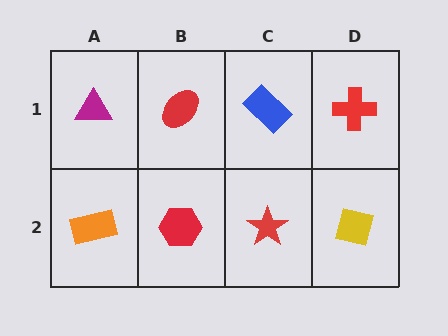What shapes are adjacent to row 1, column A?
An orange rectangle (row 2, column A), a red ellipse (row 1, column B).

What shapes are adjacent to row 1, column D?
A yellow square (row 2, column D), a blue rectangle (row 1, column C).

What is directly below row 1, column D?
A yellow square.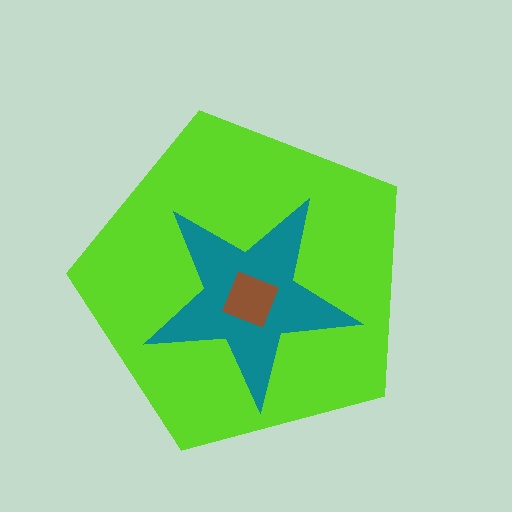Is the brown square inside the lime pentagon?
Yes.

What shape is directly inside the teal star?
The brown square.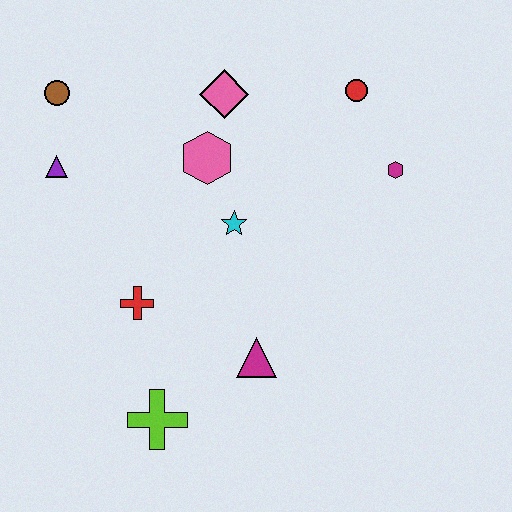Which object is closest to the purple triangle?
The brown circle is closest to the purple triangle.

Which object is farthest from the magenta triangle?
The brown circle is farthest from the magenta triangle.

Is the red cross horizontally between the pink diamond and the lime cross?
No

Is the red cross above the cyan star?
No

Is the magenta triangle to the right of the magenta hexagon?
No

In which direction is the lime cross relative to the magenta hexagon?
The lime cross is below the magenta hexagon.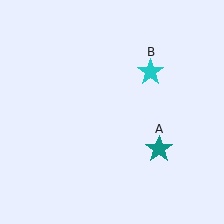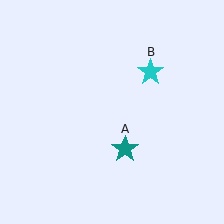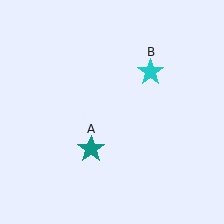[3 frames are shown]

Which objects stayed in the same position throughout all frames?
Cyan star (object B) remained stationary.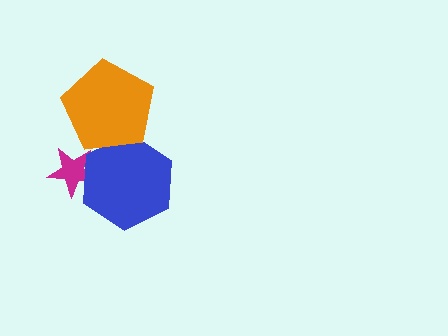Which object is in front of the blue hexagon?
The orange pentagon is in front of the blue hexagon.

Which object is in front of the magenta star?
The blue hexagon is in front of the magenta star.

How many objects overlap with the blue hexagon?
2 objects overlap with the blue hexagon.